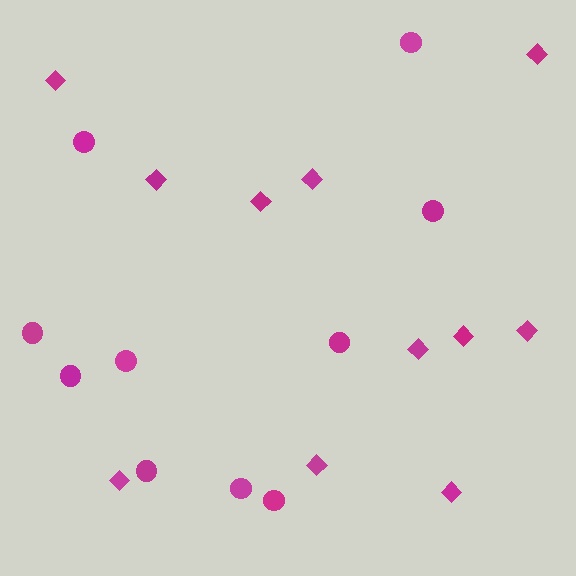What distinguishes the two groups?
There are 2 groups: one group of diamonds (11) and one group of circles (10).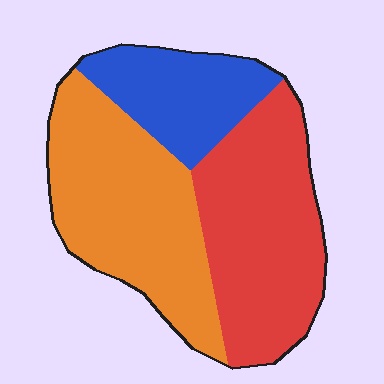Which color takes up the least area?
Blue, at roughly 20%.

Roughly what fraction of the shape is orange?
Orange takes up about two fifths (2/5) of the shape.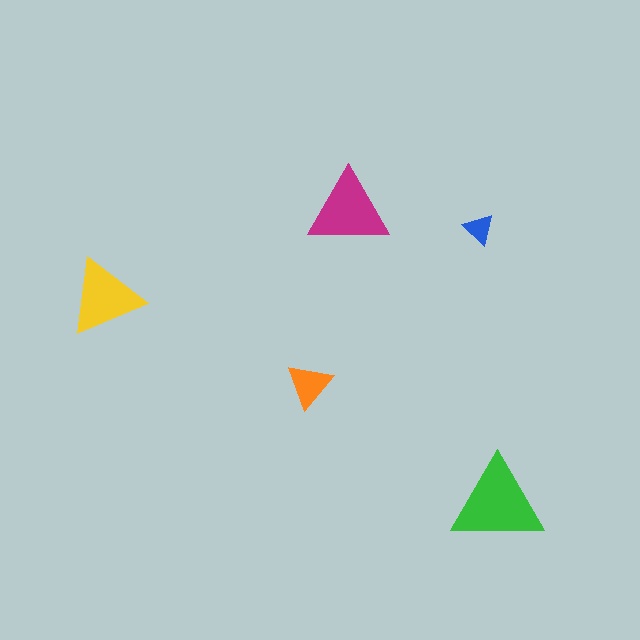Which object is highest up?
The magenta triangle is topmost.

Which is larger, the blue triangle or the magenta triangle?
The magenta one.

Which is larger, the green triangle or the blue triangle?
The green one.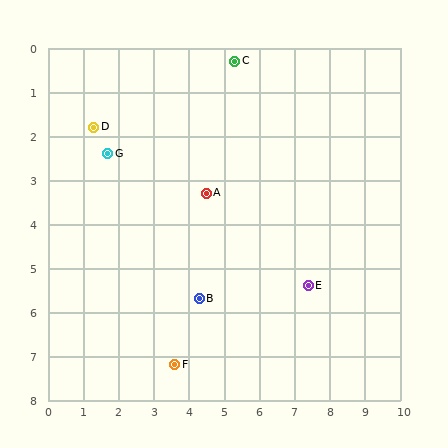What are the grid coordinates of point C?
Point C is at approximately (5.3, 0.3).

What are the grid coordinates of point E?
Point E is at approximately (7.4, 5.4).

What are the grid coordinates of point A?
Point A is at approximately (4.5, 3.3).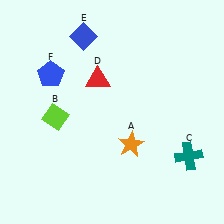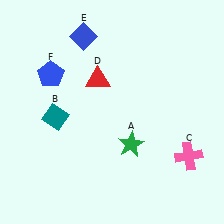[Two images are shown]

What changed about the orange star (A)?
In Image 1, A is orange. In Image 2, it changed to green.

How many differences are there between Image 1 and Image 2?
There are 3 differences between the two images.